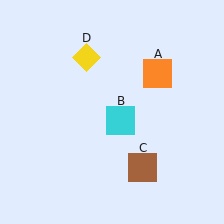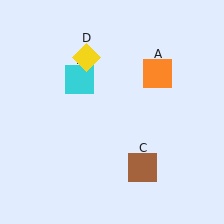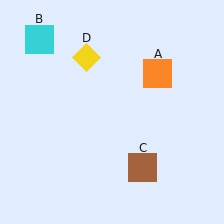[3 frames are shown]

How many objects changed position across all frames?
1 object changed position: cyan square (object B).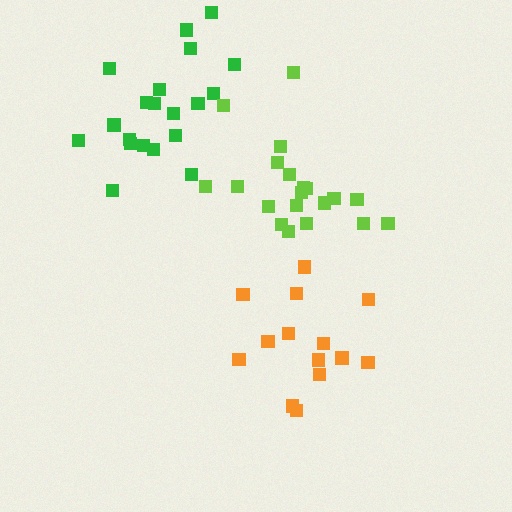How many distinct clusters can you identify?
There are 3 distinct clusters.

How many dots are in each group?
Group 1: 14 dots, Group 2: 20 dots, Group 3: 20 dots (54 total).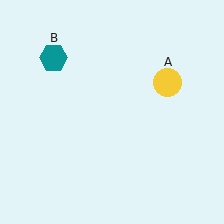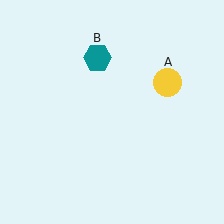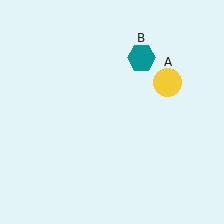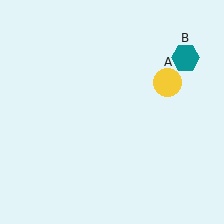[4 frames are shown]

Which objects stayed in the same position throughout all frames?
Yellow circle (object A) remained stationary.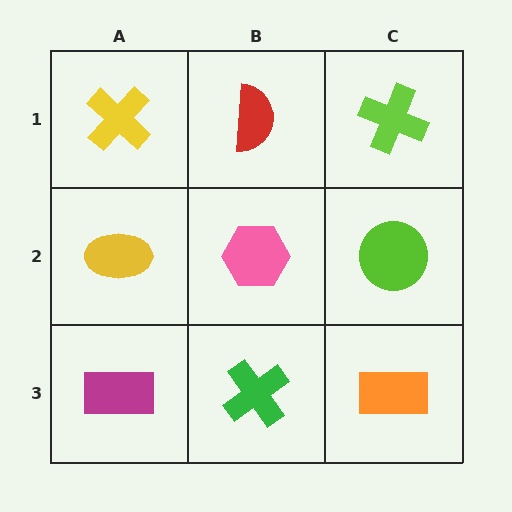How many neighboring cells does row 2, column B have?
4.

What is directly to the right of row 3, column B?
An orange rectangle.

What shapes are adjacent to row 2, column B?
A red semicircle (row 1, column B), a green cross (row 3, column B), a yellow ellipse (row 2, column A), a lime circle (row 2, column C).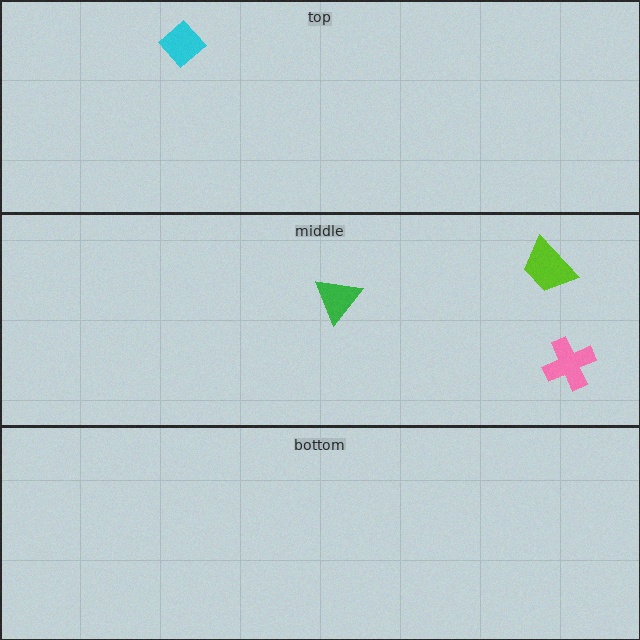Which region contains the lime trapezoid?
The middle region.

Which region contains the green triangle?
The middle region.